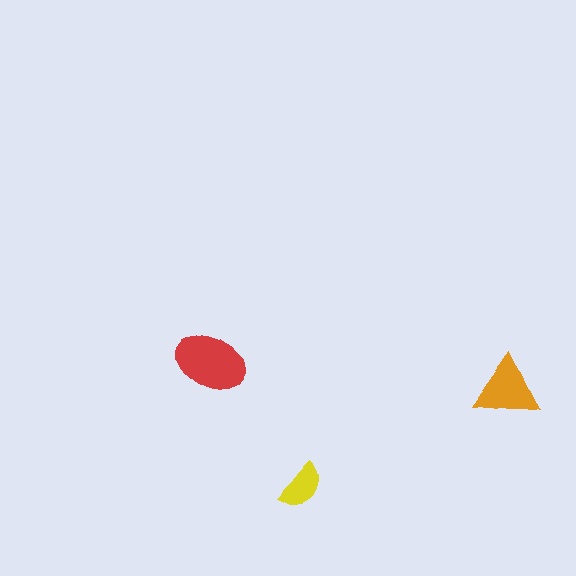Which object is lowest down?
The yellow semicircle is bottommost.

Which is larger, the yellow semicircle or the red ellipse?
The red ellipse.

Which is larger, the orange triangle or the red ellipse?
The red ellipse.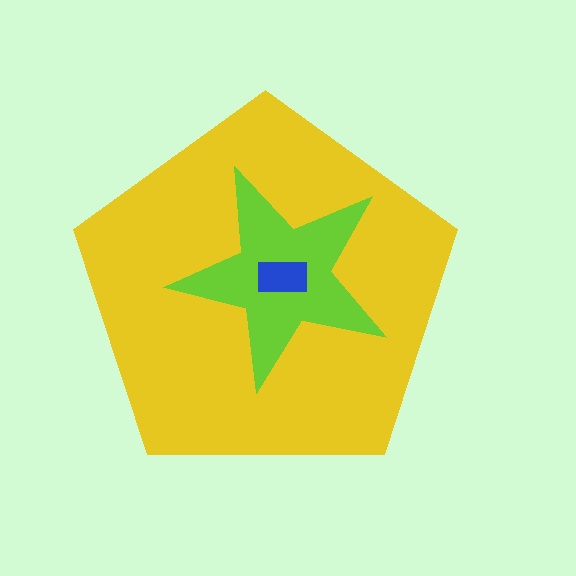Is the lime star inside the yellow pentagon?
Yes.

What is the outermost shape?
The yellow pentagon.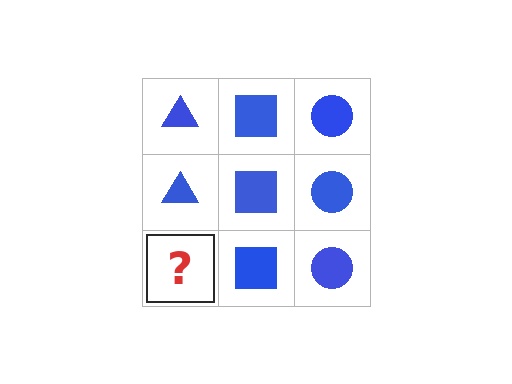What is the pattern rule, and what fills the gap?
The rule is that each column has a consistent shape. The gap should be filled with a blue triangle.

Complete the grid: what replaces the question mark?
The question mark should be replaced with a blue triangle.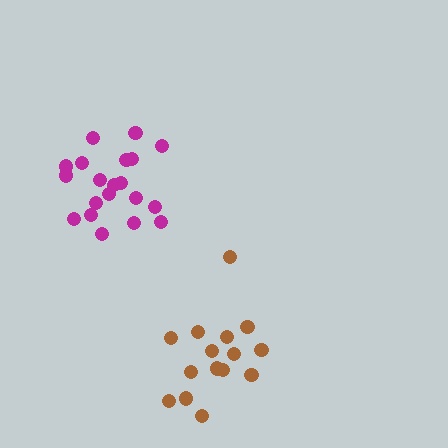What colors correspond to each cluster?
The clusters are colored: brown, magenta.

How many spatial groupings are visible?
There are 2 spatial groupings.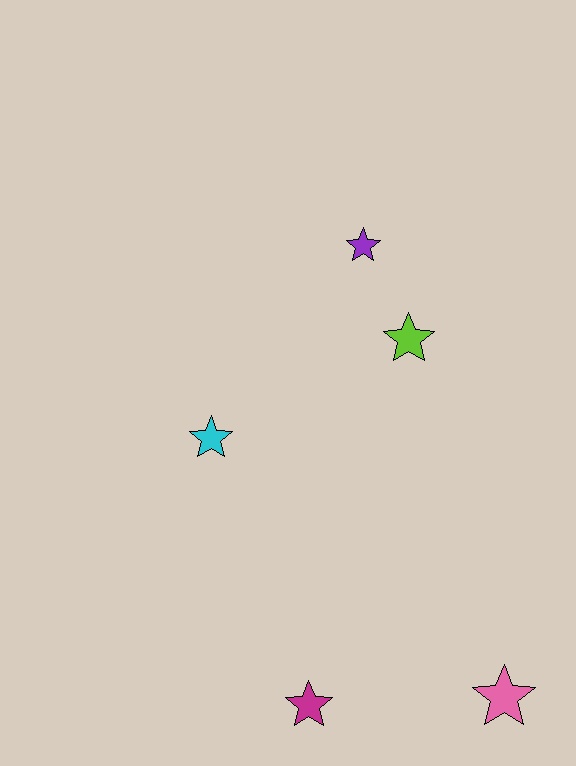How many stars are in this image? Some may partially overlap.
There are 5 stars.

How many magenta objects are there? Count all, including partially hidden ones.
There is 1 magenta object.